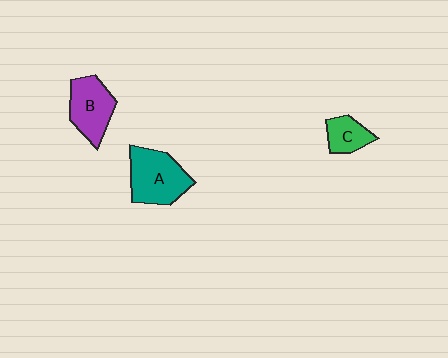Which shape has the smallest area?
Shape C (green).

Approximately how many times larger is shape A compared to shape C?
Approximately 2.1 times.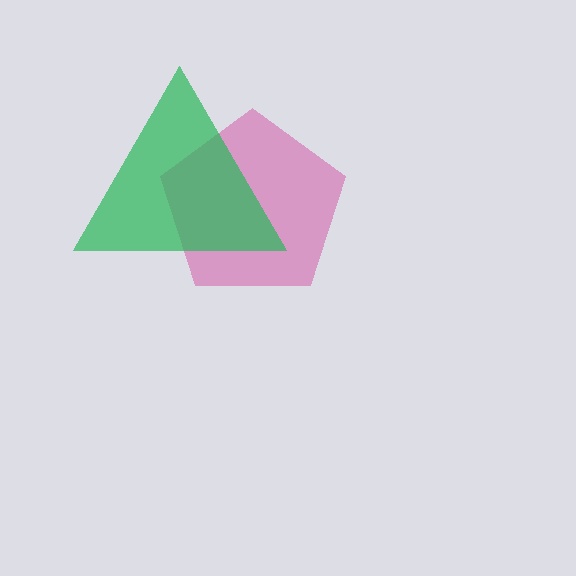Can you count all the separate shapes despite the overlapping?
Yes, there are 2 separate shapes.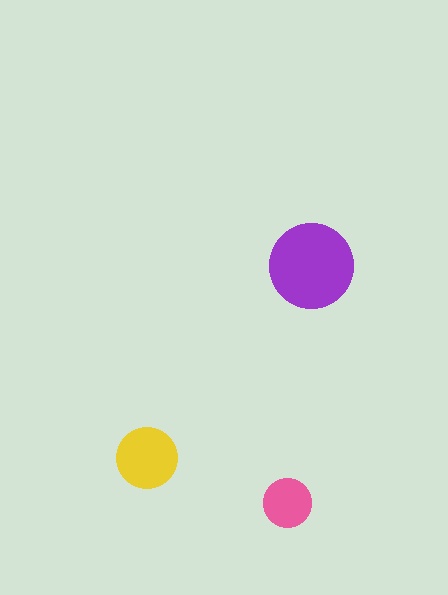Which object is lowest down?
The pink circle is bottommost.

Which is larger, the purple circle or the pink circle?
The purple one.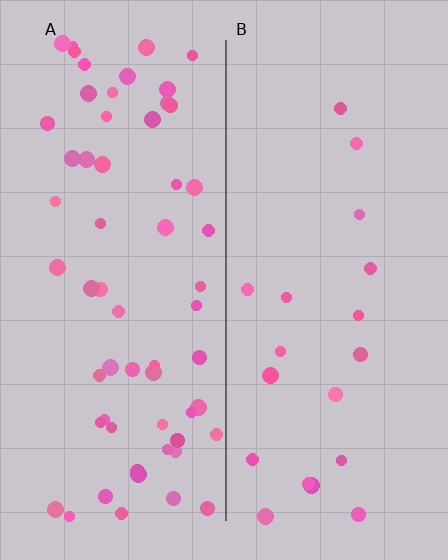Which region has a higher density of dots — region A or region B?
A (the left).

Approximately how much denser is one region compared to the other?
Approximately 3.1× — region A over region B.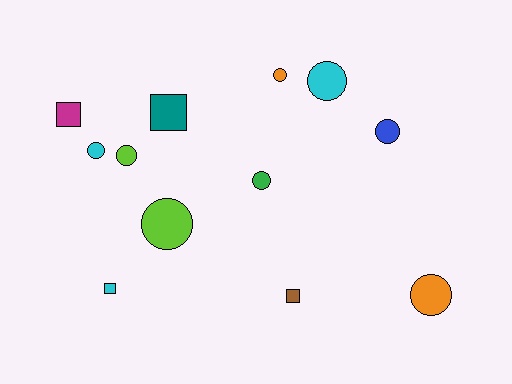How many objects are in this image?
There are 12 objects.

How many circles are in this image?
There are 8 circles.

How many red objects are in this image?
There are no red objects.